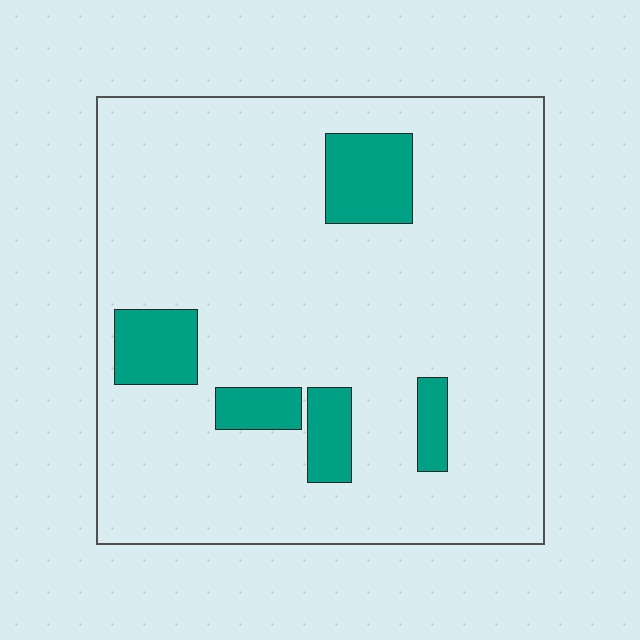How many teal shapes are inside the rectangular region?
5.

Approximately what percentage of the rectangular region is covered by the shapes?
Approximately 15%.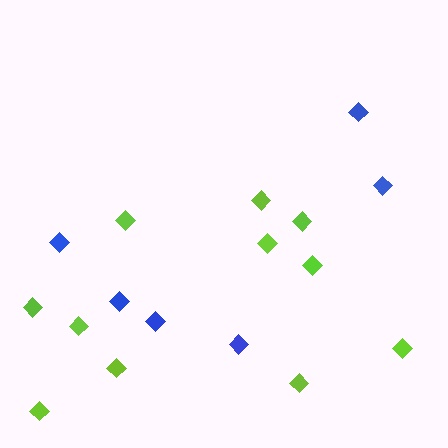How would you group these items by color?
There are 2 groups: one group of blue diamonds (6) and one group of lime diamonds (11).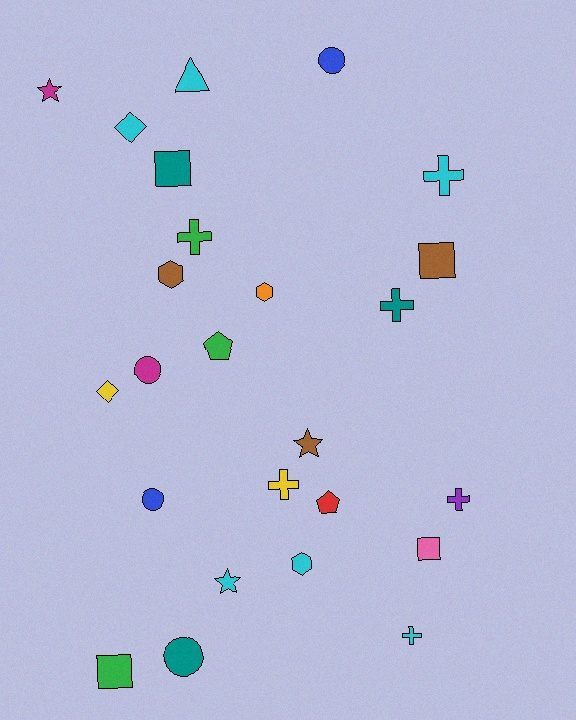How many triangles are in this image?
There is 1 triangle.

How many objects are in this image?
There are 25 objects.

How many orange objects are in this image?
There is 1 orange object.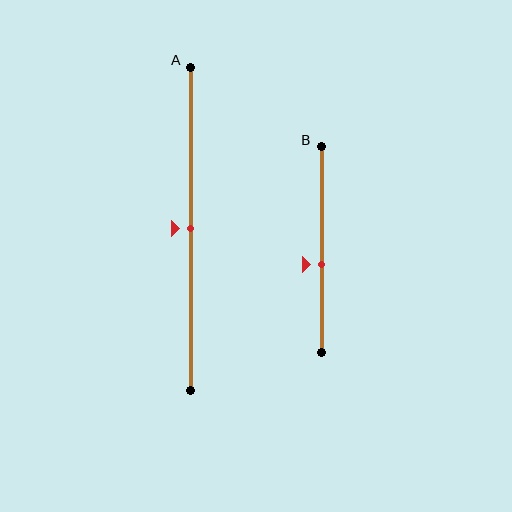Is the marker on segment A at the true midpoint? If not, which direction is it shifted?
Yes, the marker on segment A is at the true midpoint.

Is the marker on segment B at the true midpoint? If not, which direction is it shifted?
No, the marker on segment B is shifted downward by about 7% of the segment length.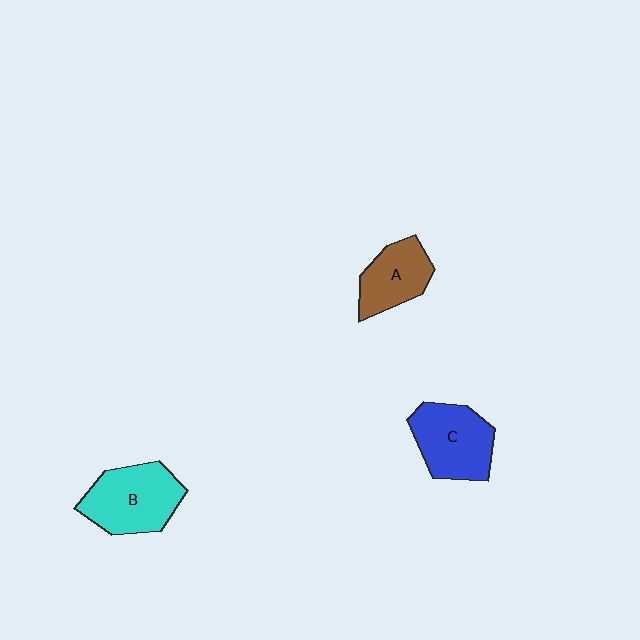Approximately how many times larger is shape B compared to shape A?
Approximately 1.4 times.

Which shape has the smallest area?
Shape A (brown).